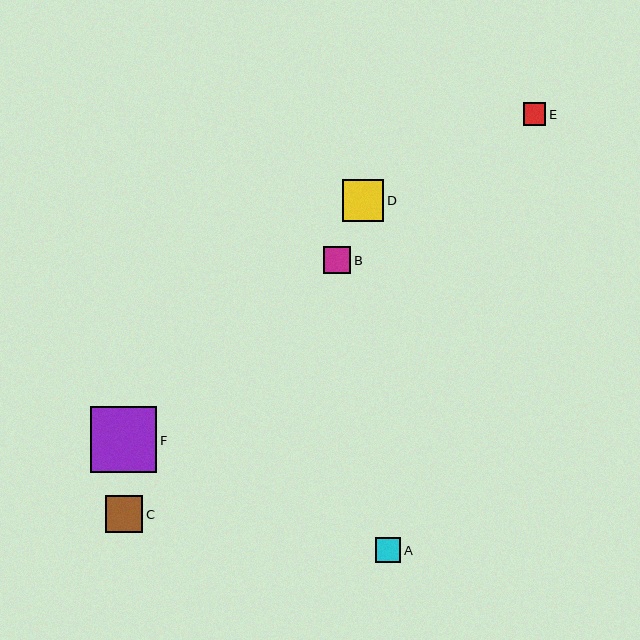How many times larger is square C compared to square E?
Square C is approximately 1.7 times the size of square E.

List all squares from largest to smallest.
From largest to smallest: F, D, C, B, A, E.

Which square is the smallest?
Square E is the smallest with a size of approximately 23 pixels.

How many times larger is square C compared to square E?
Square C is approximately 1.7 times the size of square E.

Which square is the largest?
Square F is the largest with a size of approximately 66 pixels.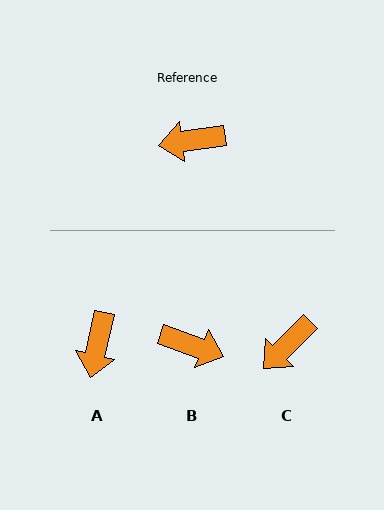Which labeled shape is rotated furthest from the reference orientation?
B, about 152 degrees away.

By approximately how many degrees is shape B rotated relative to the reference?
Approximately 152 degrees counter-clockwise.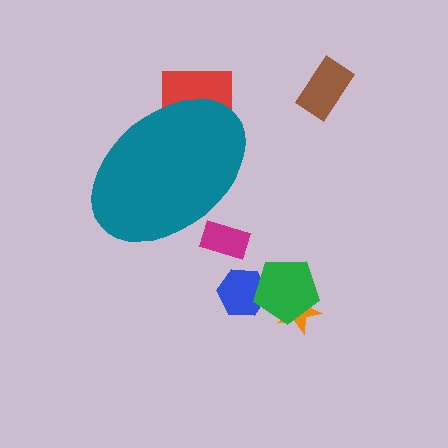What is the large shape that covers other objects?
A teal ellipse.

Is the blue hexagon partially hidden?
No, the blue hexagon is fully visible.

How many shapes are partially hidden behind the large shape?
2 shapes are partially hidden.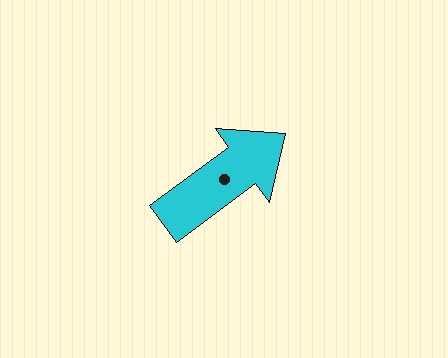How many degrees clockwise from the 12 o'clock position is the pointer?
Approximately 54 degrees.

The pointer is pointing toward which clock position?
Roughly 2 o'clock.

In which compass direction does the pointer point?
Northeast.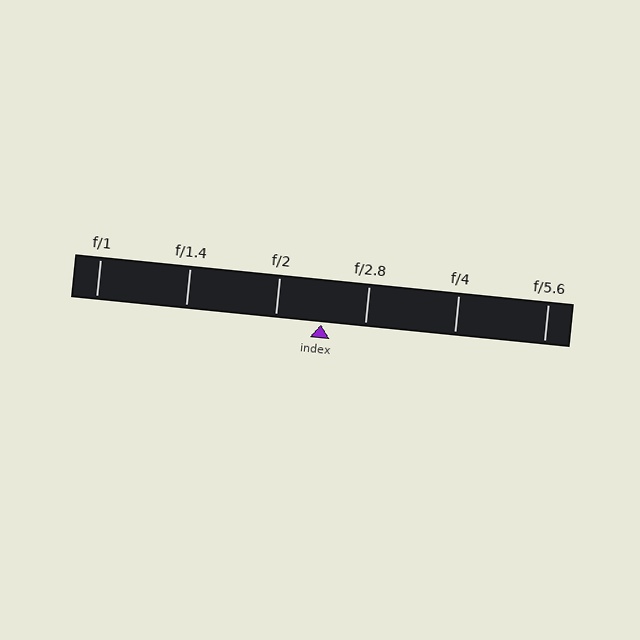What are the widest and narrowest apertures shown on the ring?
The widest aperture shown is f/1 and the narrowest is f/5.6.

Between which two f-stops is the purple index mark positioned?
The index mark is between f/2 and f/2.8.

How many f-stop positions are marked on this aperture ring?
There are 6 f-stop positions marked.